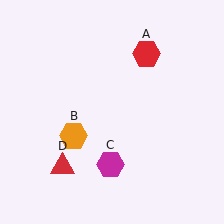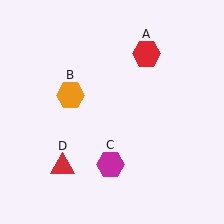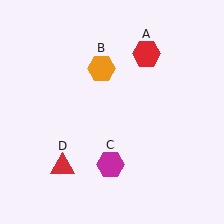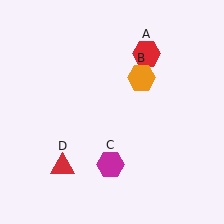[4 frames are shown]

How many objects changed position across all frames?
1 object changed position: orange hexagon (object B).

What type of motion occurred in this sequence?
The orange hexagon (object B) rotated clockwise around the center of the scene.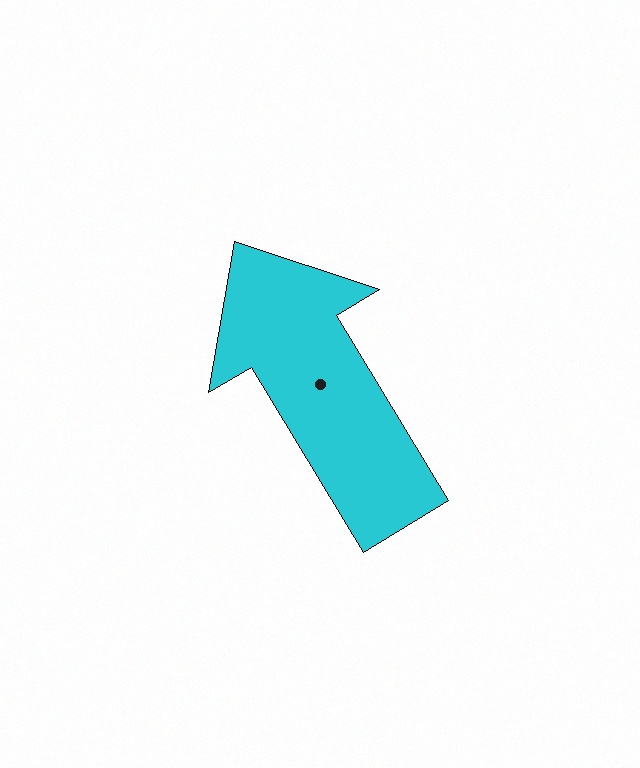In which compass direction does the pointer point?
Northwest.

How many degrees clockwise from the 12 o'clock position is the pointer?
Approximately 329 degrees.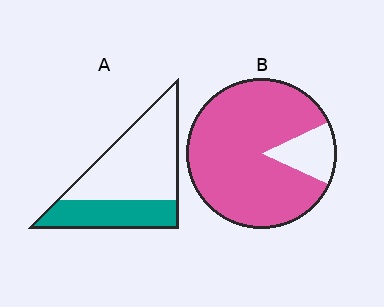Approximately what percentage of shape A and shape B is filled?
A is approximately 35% and B is approximately 85%.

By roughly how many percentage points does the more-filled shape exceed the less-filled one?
By roughly 50 percentage points (B over A).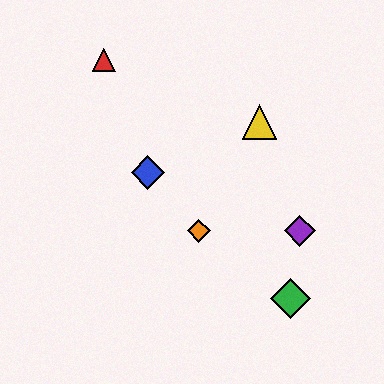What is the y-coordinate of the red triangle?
The red triangle is at y≈60.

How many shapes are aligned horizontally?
2 shapes (the purple diamond, the orange diamond) are aligned horizontally.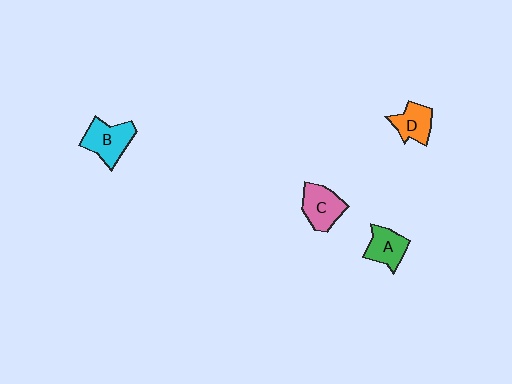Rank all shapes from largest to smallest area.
From largest to smallest: B (cyan), C (pink), A (green), D (orange).